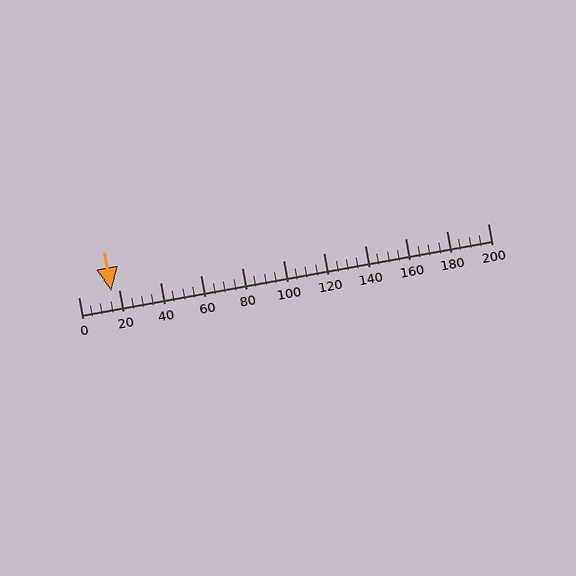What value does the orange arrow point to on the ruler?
The orange arrow points to approximately 16.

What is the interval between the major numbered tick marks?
The major tick marks are spaced 20 units apart.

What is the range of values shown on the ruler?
The ruler shows values from 0 to 200.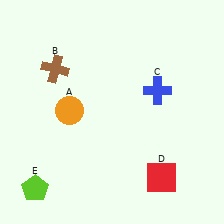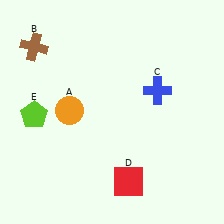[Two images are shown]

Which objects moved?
The objects that moved are: the brown cross (B), the red square (D), the lime pentagon (E).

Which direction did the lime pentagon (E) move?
The lime pentagon (E) moved up.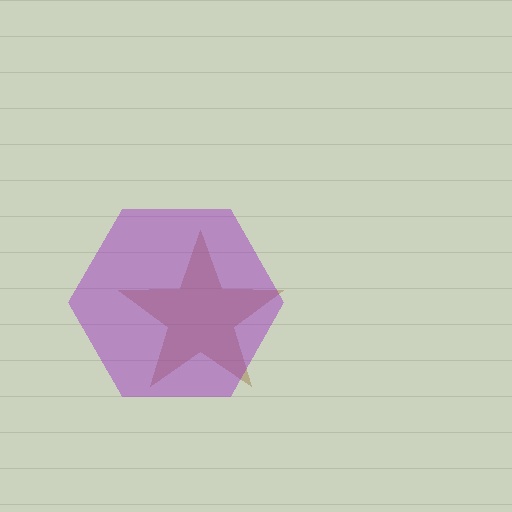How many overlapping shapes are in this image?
There are 2 overlapping shapes in the image.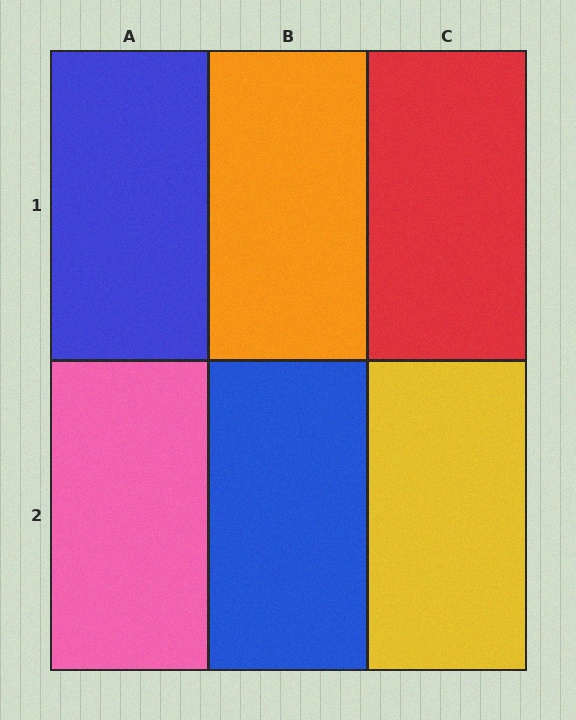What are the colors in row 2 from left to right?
Pink, blue, yellow.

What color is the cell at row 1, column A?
Blue.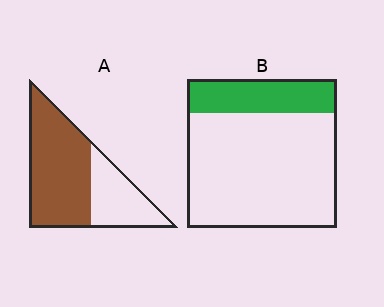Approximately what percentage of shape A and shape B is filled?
A is approximately 65% and B is approximately 25%.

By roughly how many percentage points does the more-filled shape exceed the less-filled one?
By roughly 45 percentage points (A over B).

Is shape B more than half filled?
No.